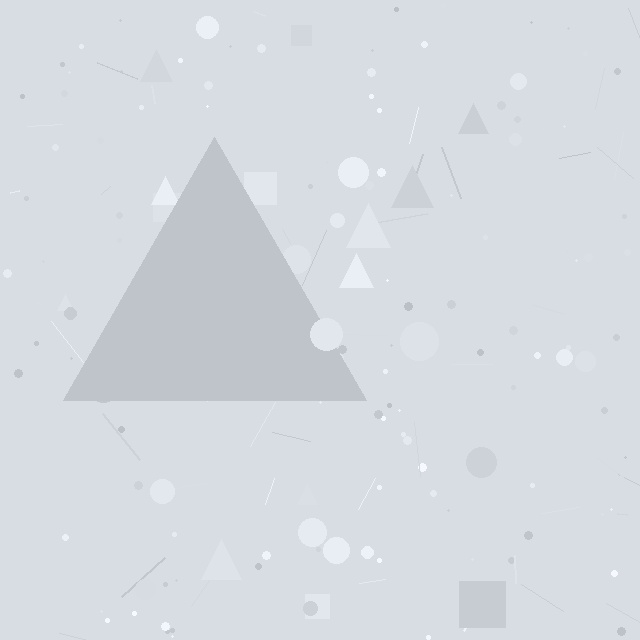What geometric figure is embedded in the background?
A triangle is embedded in the background.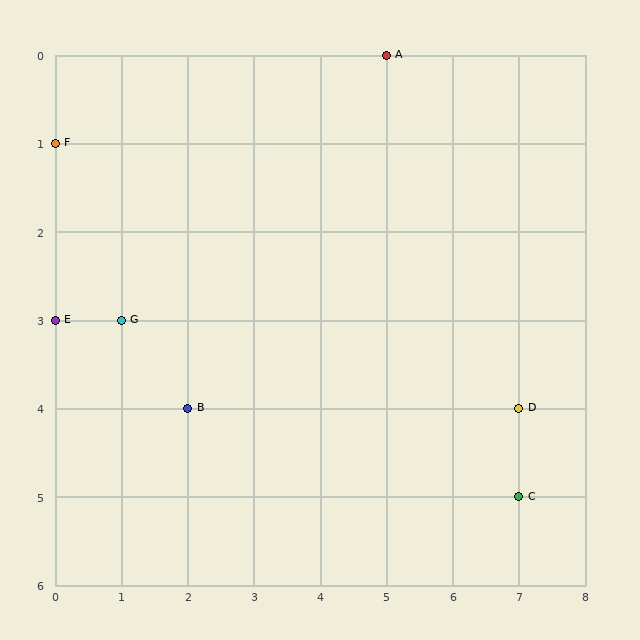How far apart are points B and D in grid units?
Points B and D are 5 columns apart.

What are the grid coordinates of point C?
Point C is at grid coordinates (7, 5).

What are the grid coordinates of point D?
Point D is at grid coordinates (7, 4).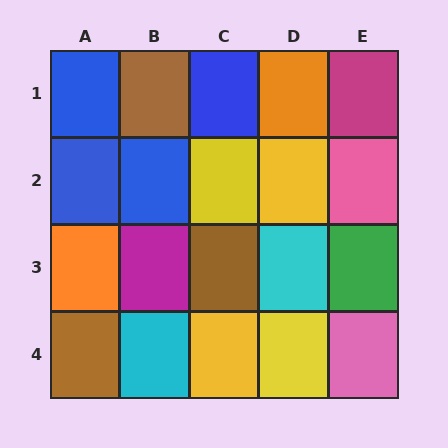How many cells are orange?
2 cells are orange.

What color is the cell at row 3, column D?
Cyan.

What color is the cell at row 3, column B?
Magenta.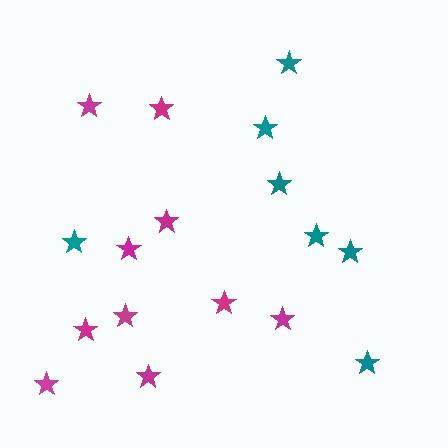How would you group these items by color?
There are 2 groups: one group of teal stars (7) and one group of magenta stars (10).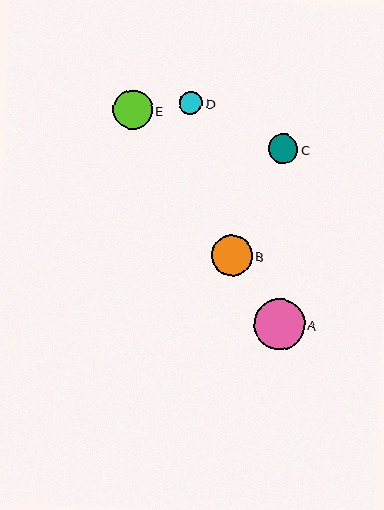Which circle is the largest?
Circle A is the largest with a size of approximately 51 pixels.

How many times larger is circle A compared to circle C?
Circle A is approximately 1.7 times the size of circle C.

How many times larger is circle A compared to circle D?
Circle A is approximately 2.1 times the size of circle D.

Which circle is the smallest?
Circle D is the smallest with a size of approximately 24 pixels.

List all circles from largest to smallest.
From largest to smallest: A, B, E, C, D.